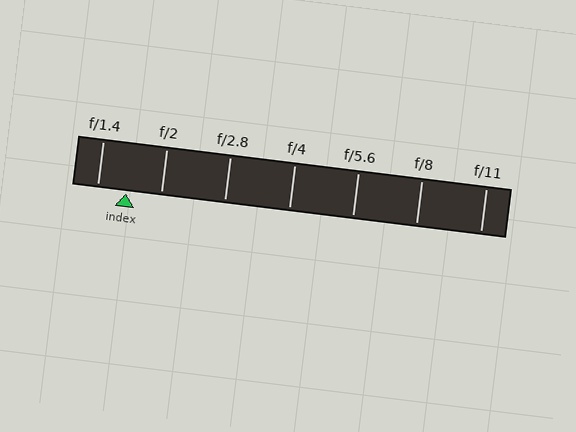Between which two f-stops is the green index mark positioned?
The index mark is between f/1.4 and f/2.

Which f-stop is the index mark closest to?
The index mark is closest to f/1.4.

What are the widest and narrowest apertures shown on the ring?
The widest aperture shown is f/1.4 and the narrowest is f/11.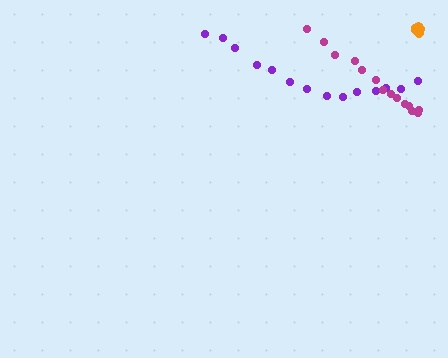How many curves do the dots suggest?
There are 3 distinct paths.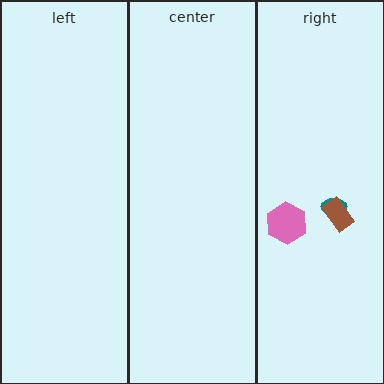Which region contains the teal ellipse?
The right region.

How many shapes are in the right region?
3.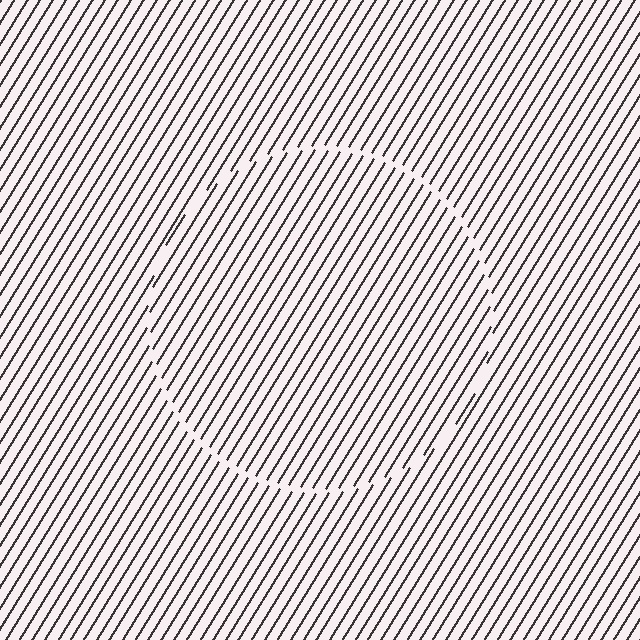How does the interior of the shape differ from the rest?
The interior of the shape contains the same grating, shifted by half a period — the contour is defined by the phase discontinuity where line-ends from the inner and outer gratings abut.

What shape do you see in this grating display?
An illusory circle. The interior of the shape contains the same grating, shifted by half a period — the contour is defined by the phase discontinuity where line-ends from the inner and outer gratings abut.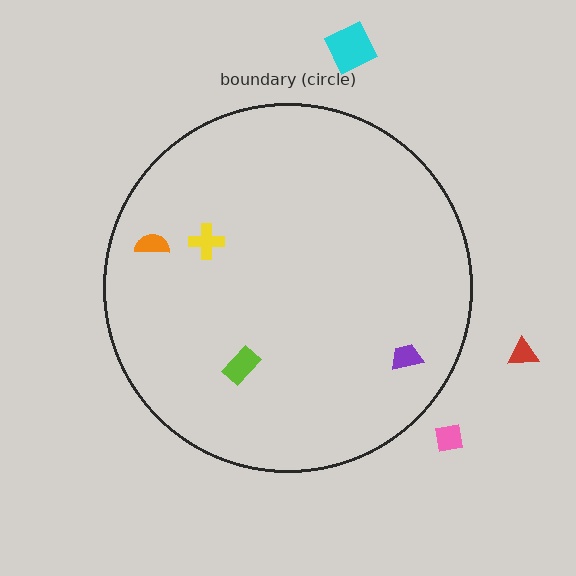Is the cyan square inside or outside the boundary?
Outside.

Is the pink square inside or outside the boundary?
Outside.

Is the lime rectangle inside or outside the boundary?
Inside.